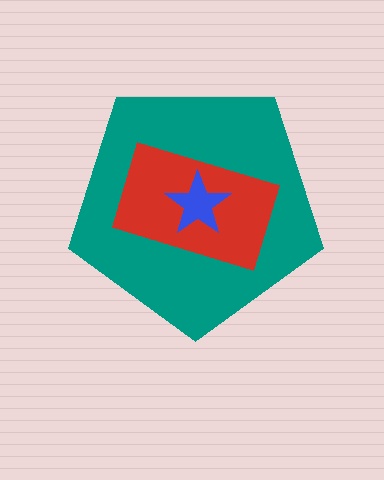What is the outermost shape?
The teal pentagon.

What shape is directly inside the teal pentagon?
The red rectangle.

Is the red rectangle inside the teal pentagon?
Yes.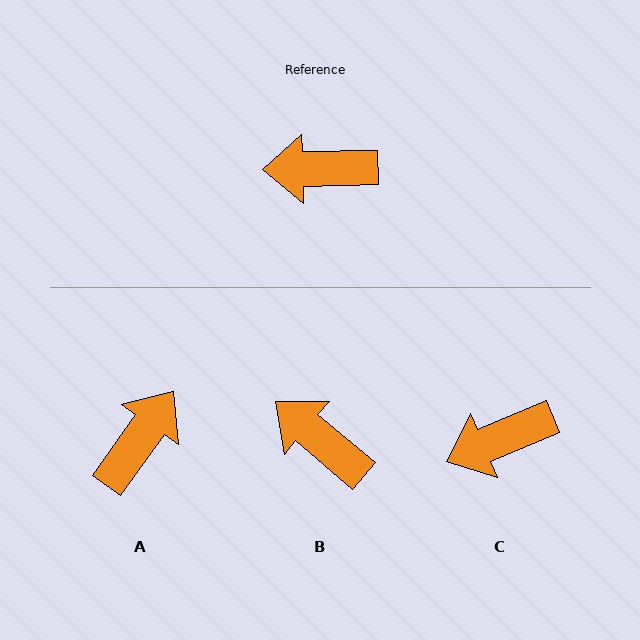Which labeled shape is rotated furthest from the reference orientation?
A, about 127 degrees away.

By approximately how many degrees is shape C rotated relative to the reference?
Approximately 22 degrees counter-clockwise.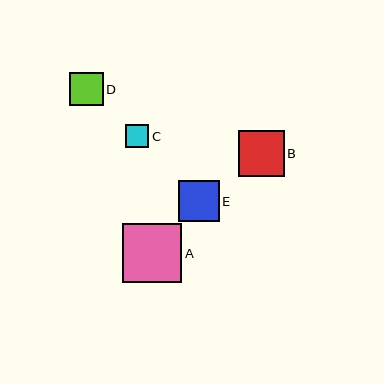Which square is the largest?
Square A is the largest with a size of approximately 59 pixels.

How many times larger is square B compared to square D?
Square B is approximately 1.4 times the size of square D.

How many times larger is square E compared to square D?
Square E is approximately 1.2 times the size of square D.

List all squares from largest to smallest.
From largest to smallest: A, B, E, D, C.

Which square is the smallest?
Square C is the smallest with a size of approximately 23 pixels.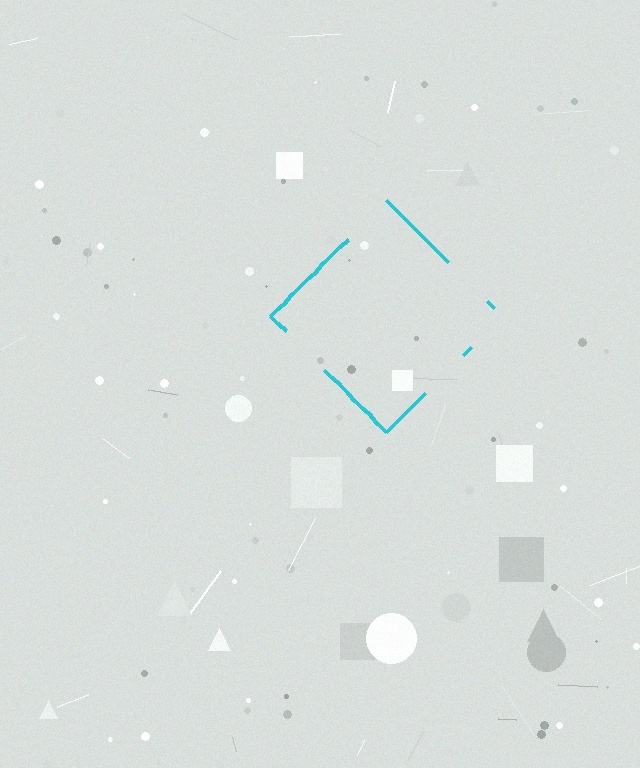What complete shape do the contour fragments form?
The contour fragments form a diamond.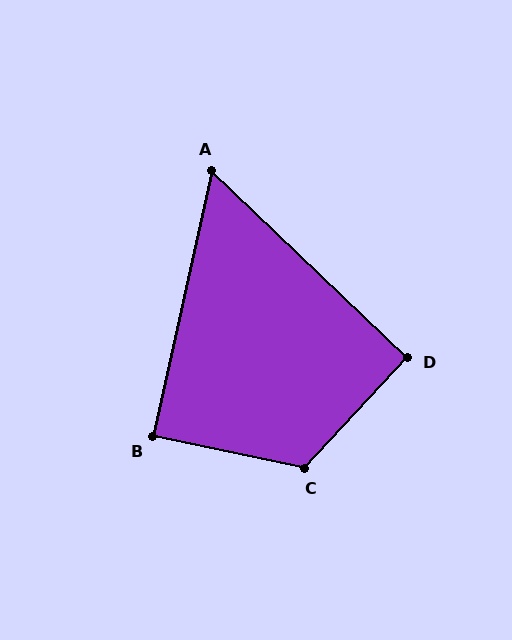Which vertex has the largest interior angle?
C, at approximately 121 degrees.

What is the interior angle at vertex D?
Approximately 91 degrees (approximately right).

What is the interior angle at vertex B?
Approximately 89 degrees (approximately right).